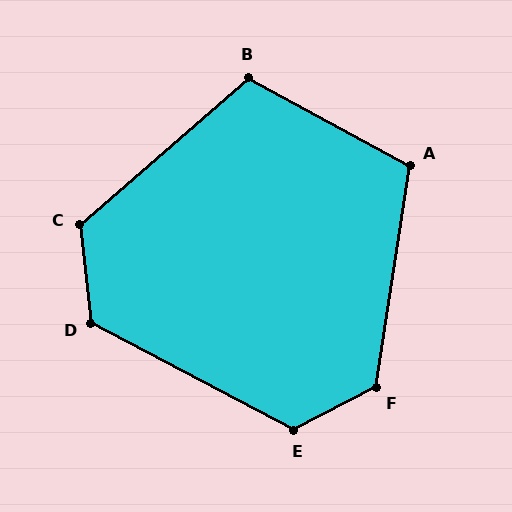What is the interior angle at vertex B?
Approximately 110 degrees (obtuse).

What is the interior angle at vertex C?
Approximately 125 degrees (obtuse).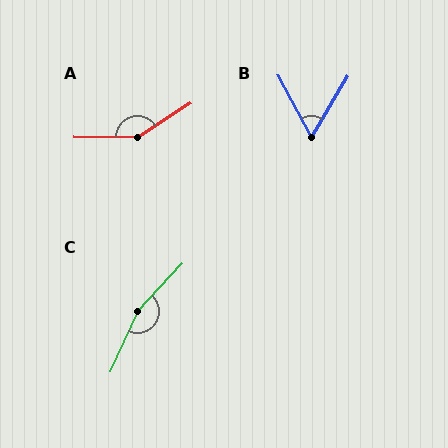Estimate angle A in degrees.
Approximately 147 degrees.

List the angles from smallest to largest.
B (58°), A (147°), C (161°).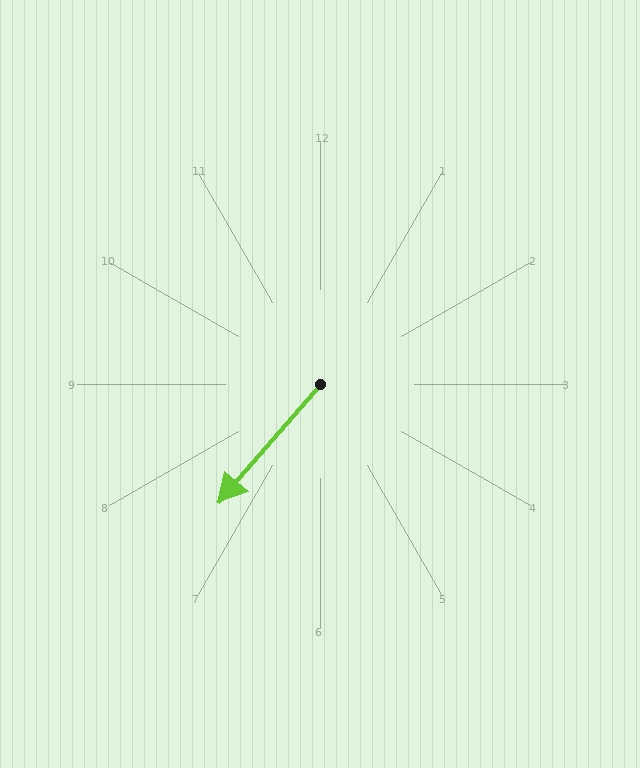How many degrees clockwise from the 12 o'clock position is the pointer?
Approximately 221 degrees.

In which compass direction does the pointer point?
Southwest.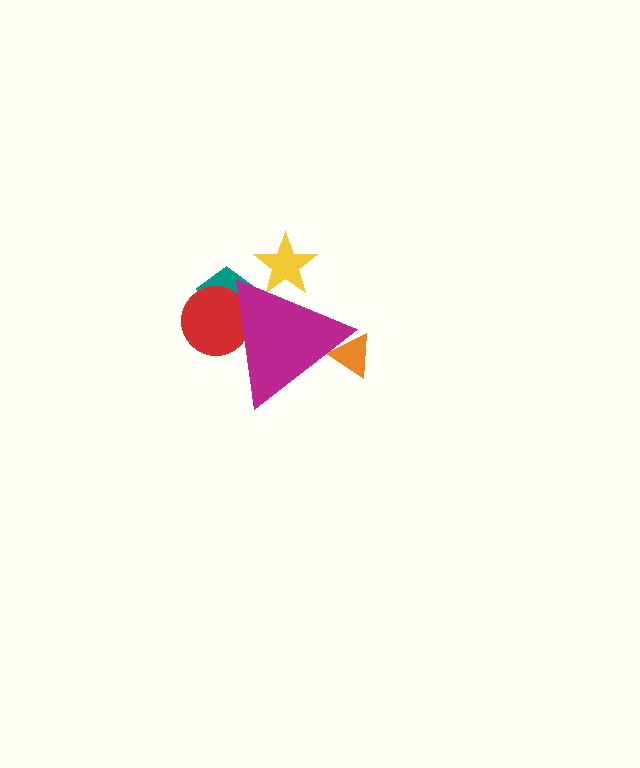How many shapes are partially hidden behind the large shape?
4 shapes are partially hidden.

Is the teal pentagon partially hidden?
Yes, the teal pentagon is partially hidden behind the magenta triangle.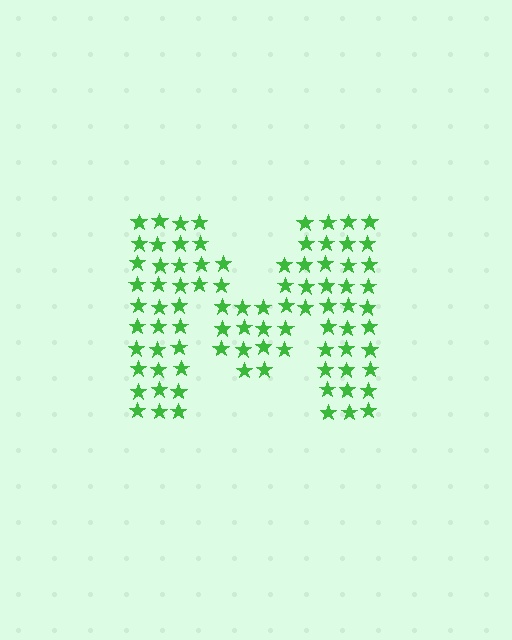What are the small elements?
The small elements are stars.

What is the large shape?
The large shape is the letter M.